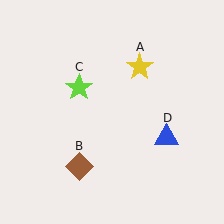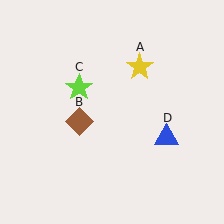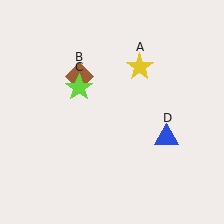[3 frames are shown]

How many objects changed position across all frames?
1 object changed position: brown diamond (object B).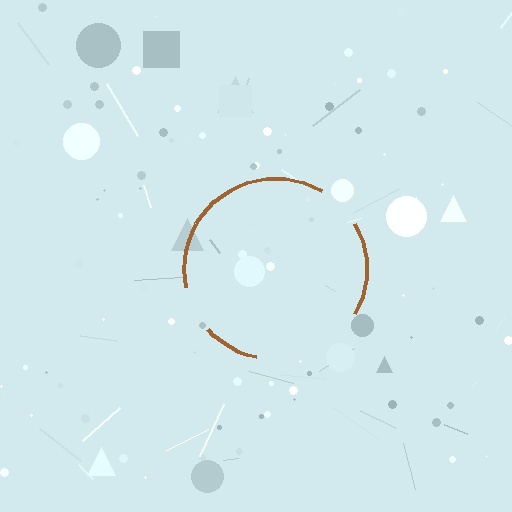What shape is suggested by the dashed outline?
The dashed outline suggests a circle.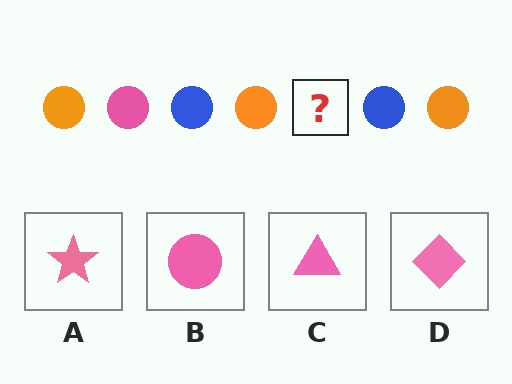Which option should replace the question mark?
Option B.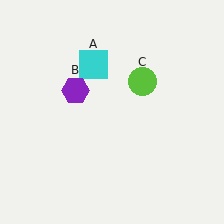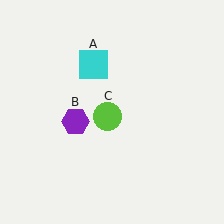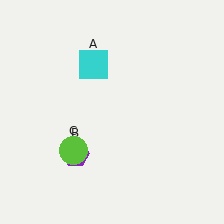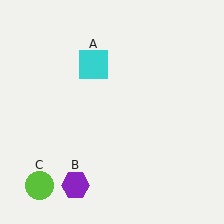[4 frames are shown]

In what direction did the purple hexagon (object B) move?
The purple hexagon (object B) moved down.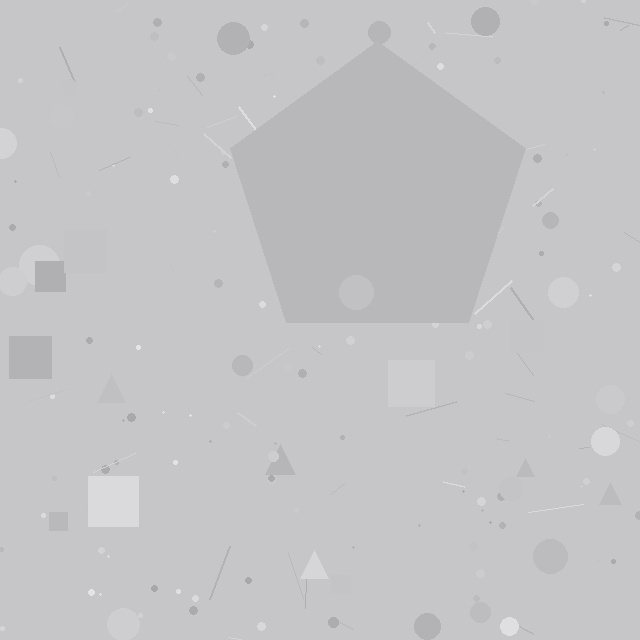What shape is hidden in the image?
A pentagon is hidden in the image.